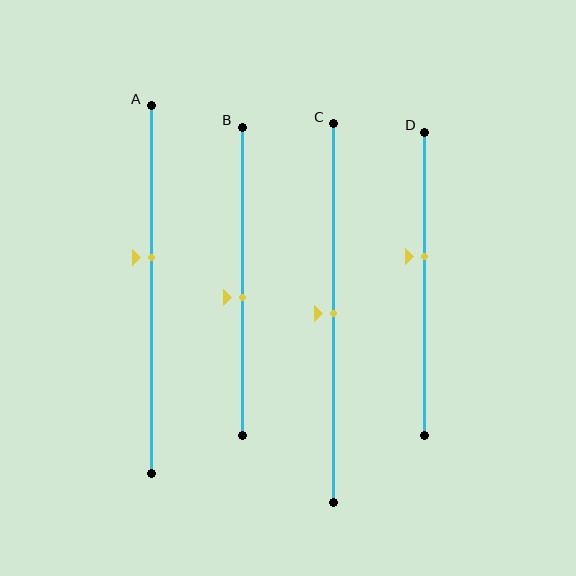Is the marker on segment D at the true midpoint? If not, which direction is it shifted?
No, the marker on segment D is shifted upward by about 9% of the segment length.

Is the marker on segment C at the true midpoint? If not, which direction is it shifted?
Yes, the marker on segment C is at the true midpoint.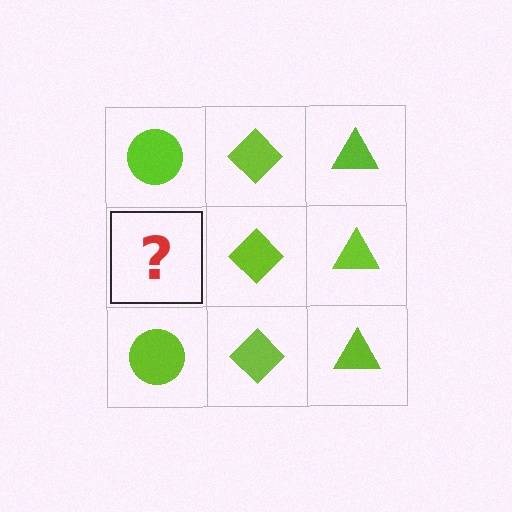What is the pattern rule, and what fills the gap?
The rule is that each column has a consistent shape. The gap should be filled with a lime circle.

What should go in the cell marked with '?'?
The missing cell should contain a lime circle.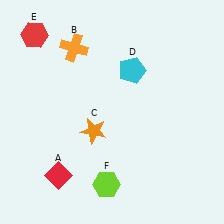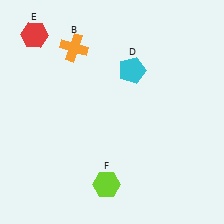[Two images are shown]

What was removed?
The orange star (C), the red diamond (A) were removed in Image 2.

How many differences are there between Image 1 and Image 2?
There are 2 differences between the two images.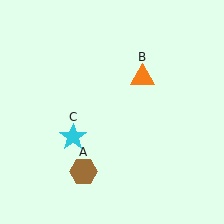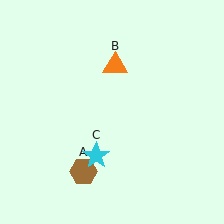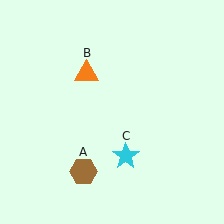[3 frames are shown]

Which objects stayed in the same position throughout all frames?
Brown hexagon (object A) remained stationary.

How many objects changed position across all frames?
2 objects changed position: orange triangle (object B), cyan star (object C).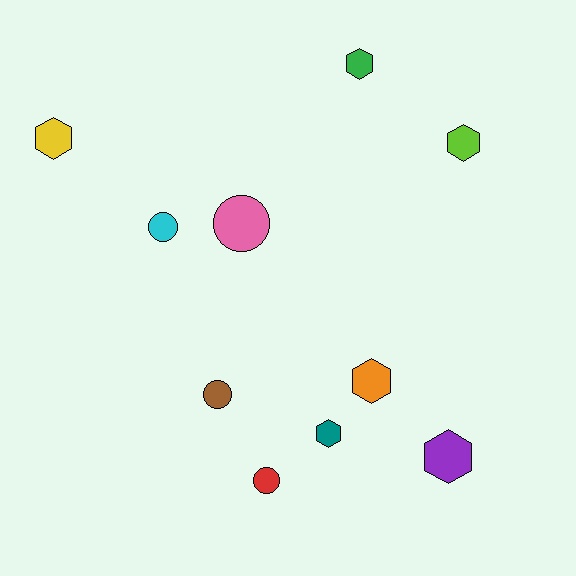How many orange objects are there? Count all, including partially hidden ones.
There is 1 orange object.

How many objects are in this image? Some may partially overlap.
There are 10 objects.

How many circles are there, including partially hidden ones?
There are 4 circles.